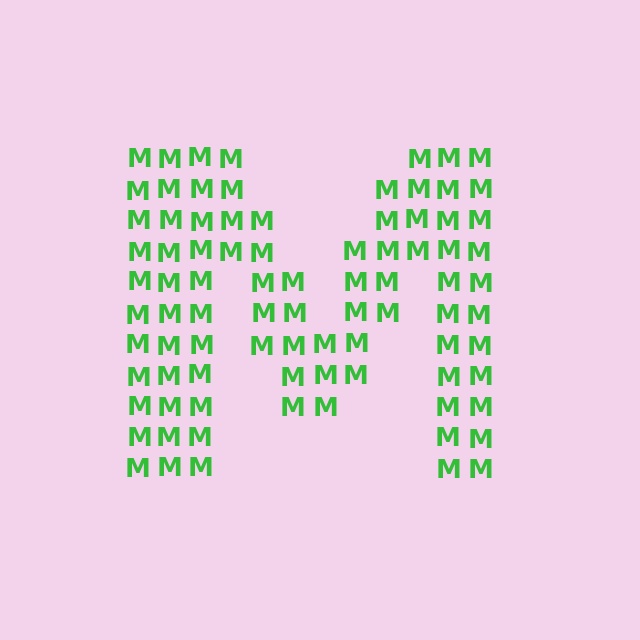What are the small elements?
The small elements are letter M's.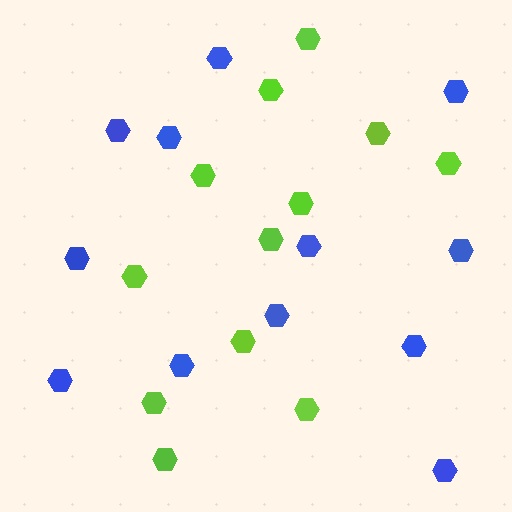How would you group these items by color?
There are 2 groups: one group of lime hexagons (12) and one group of blue hexagons (12).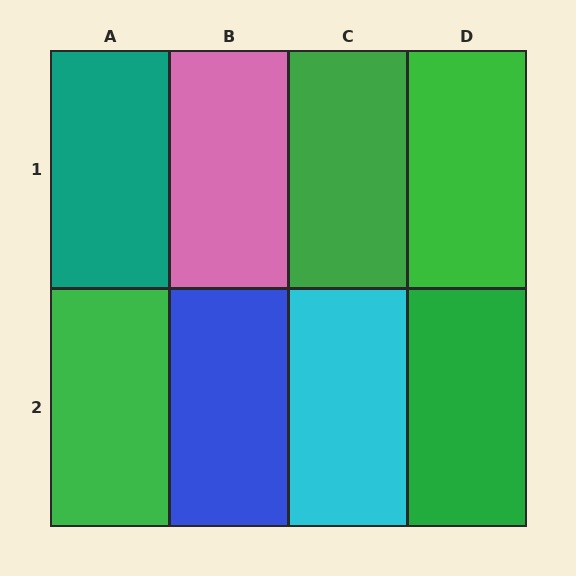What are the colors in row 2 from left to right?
Green, blue, cyan, green.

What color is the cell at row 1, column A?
Teal.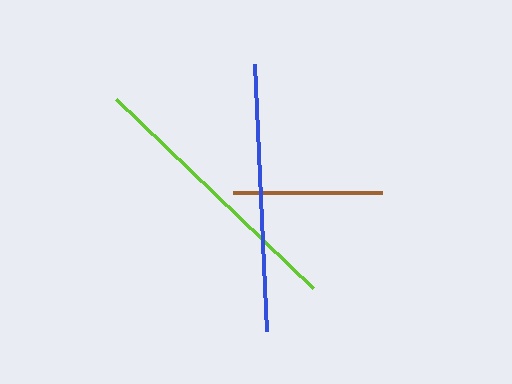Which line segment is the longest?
The lime line is the longest at approximately 272 pixels.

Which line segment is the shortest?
The brown line is the shortest at approximately 149 pixels.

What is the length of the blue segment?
The blue segment is approximately 267 pixels long.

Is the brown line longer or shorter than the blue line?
The blue line is longer than the brown line.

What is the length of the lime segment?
The lime segment is approximately 272 pixels long.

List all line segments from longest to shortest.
From longest to shortest: lime, blue, brown.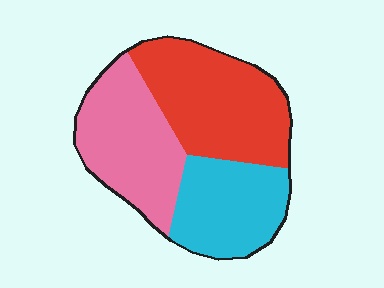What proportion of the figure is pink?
Pink takes up about one third (1/3) of the figure.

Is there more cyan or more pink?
Pink.